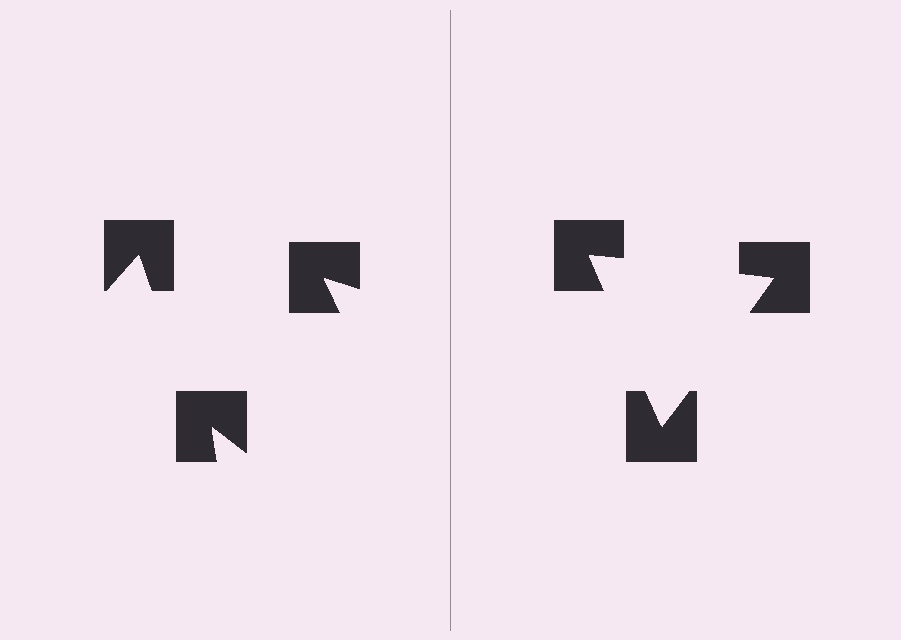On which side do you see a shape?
An illusory triangle appears on the right side. On the left side the wedge cuts are rotated, so no coherent shape forms.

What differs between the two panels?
The notched squares are positioned identically on both sides; only the wedge orientations differ. On the right they align to a triangle; on the left they are misaligned.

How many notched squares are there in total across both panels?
6 — 3 on each side.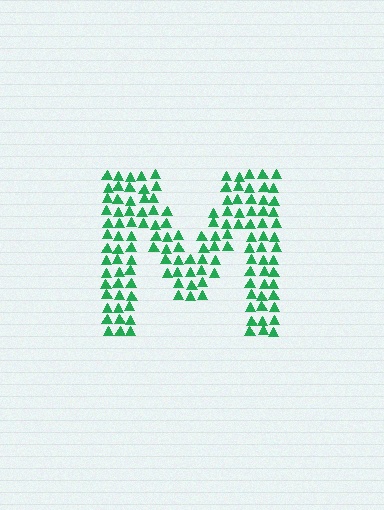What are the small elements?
The small elements are triangles.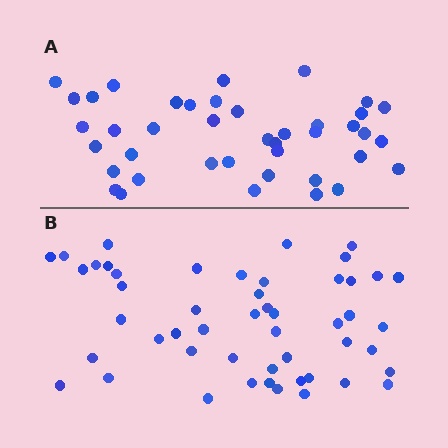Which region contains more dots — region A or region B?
Region B (the bottom region) has more dots.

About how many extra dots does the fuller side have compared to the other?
Region B has roughly 8 or so more dots than region A.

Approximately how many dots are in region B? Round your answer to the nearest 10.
About 50 dots.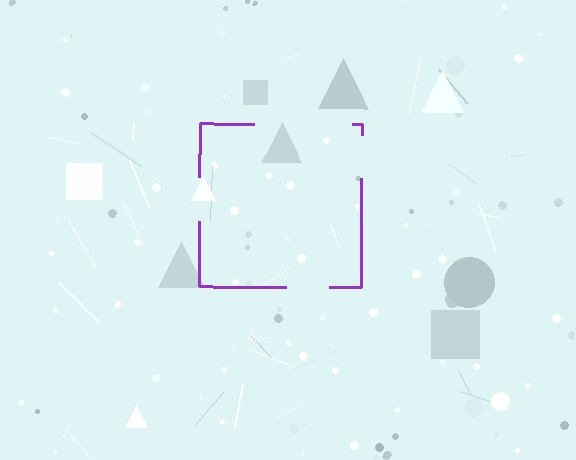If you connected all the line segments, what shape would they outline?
They would outline a square.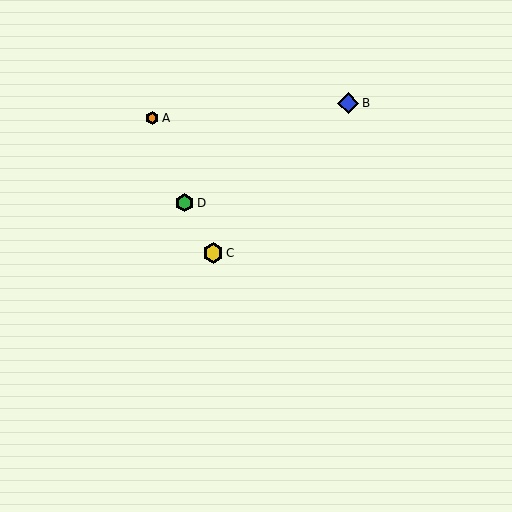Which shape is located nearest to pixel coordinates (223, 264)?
The yellow hexagon (labeled C) at (213, 253) is nearest to that location.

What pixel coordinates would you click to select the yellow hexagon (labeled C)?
Click at (213, 253) to select the yellow hexagon C.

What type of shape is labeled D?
Shape D is a green hexagon.